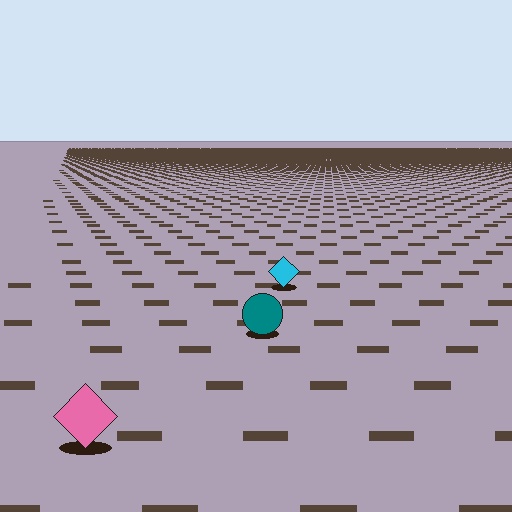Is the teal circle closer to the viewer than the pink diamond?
No. The pink diamond is closer — you can tell from the texture gradient: the ground texture is coarser near it.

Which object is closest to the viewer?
The pink diamond is closest. The texture marks near it are larger and more spread out.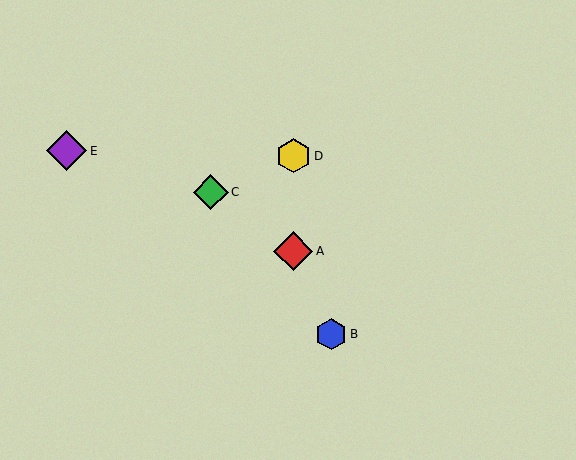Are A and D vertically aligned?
Yes, both are at x≈293.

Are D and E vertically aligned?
No, D is at x≈293 and E is at x≈67.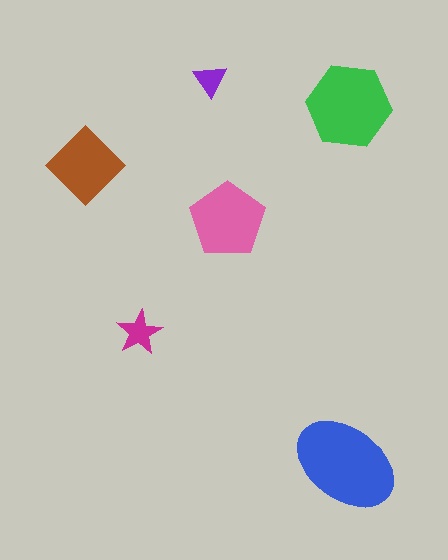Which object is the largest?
The blue ellipse.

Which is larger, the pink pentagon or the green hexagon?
The green hexagon.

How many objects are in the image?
There are 6 objects in the image.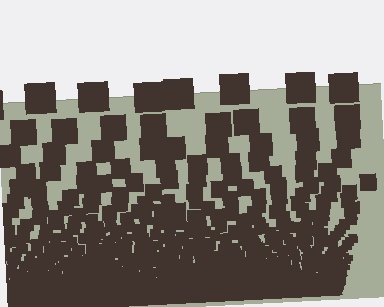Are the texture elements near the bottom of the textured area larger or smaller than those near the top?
Smaller. The gradient is inverted — elements near the bottom are smaller and denser.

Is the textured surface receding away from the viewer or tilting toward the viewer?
The surface appears to tilt toward the viewer. Texture elements get larger and sparser toward the top.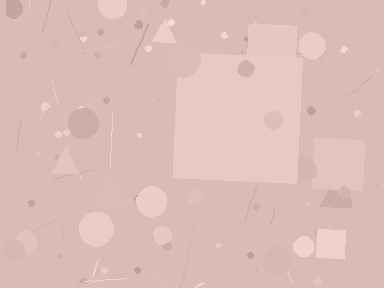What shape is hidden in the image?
A square is hidden in the image.